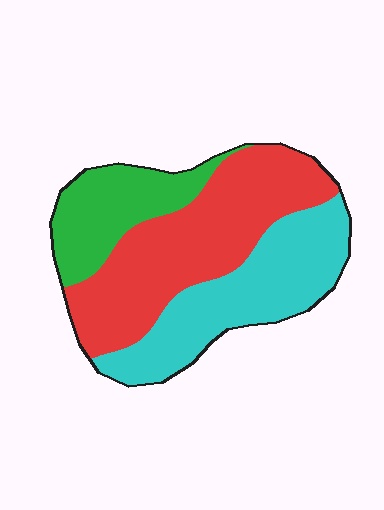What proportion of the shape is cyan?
Cyan covers 35% of the shape.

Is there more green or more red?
Red.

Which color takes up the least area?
Green, at roughly 20%.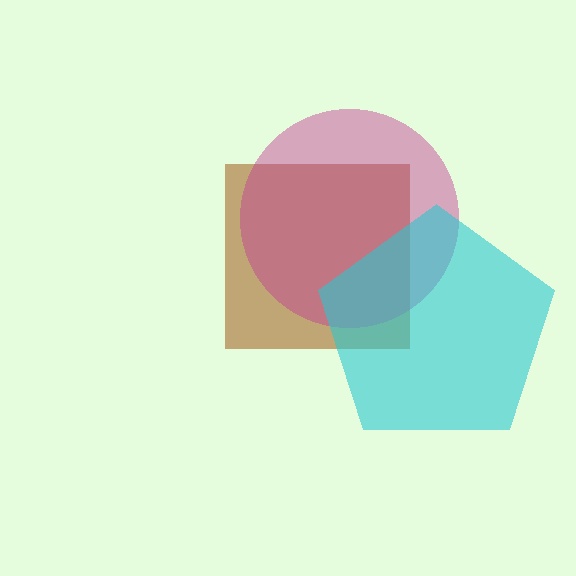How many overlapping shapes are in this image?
There are 3 overlapping shapes in the image.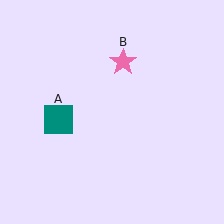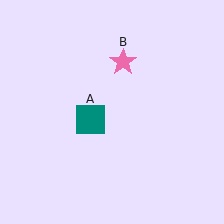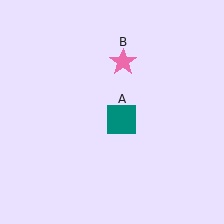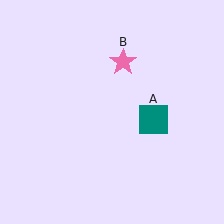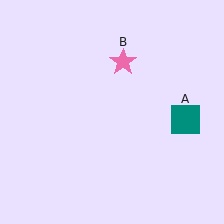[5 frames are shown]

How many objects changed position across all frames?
1 object changed position: teal square (object A).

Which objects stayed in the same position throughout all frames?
Pink star (object B) remained stationary.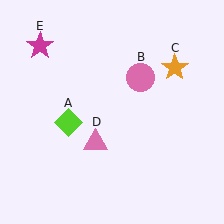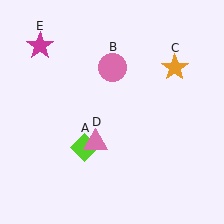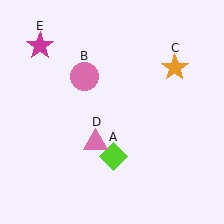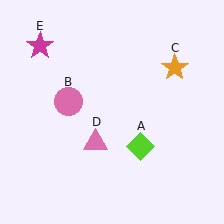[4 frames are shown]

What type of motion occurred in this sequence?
The lime diamond (object A), pink circle (object B) rotated counterclockwise around the center of the scene.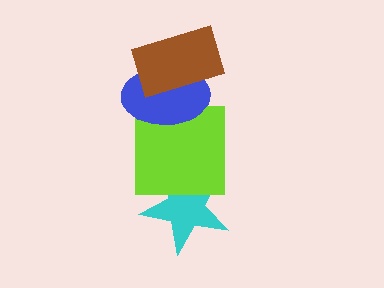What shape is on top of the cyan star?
The lime square is on top of the cyan star.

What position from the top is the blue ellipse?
The blue ellipse is 2nd from the top.